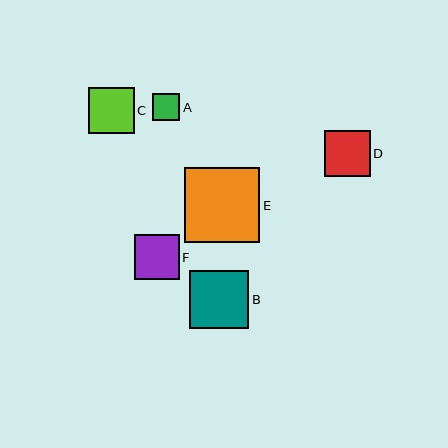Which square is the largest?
Square E is the largest with a size of approximately 75 pixels.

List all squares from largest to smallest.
From largest to smallest: E, B, C, D, F, A.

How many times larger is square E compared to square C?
Square E is approximately 1.6 times the size of square C.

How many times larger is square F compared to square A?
Square F is approximately 1.6 times the size of square A.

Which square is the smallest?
Square A is the smallest with a size of approximately 27 pixels.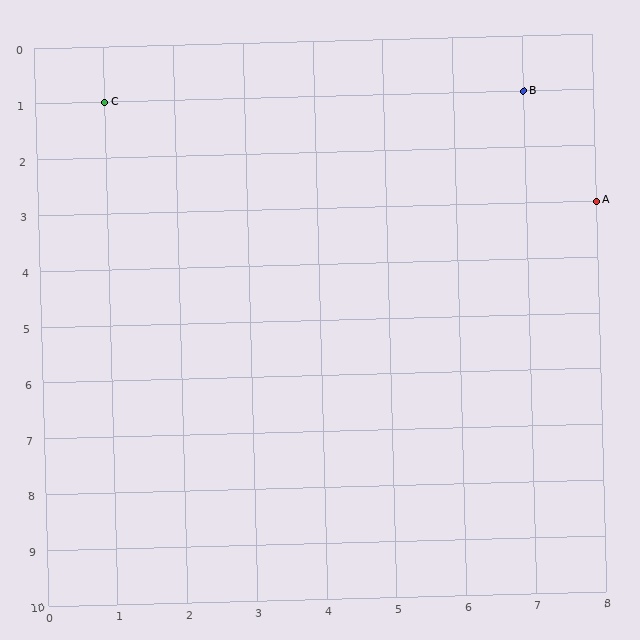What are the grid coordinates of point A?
Point A is at grid coordinates (8, 3).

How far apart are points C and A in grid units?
Points C and A are 7 columns and 2 rows apart (about 7.3 grid units diagonally).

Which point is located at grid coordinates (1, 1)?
Point C is at (1, 1).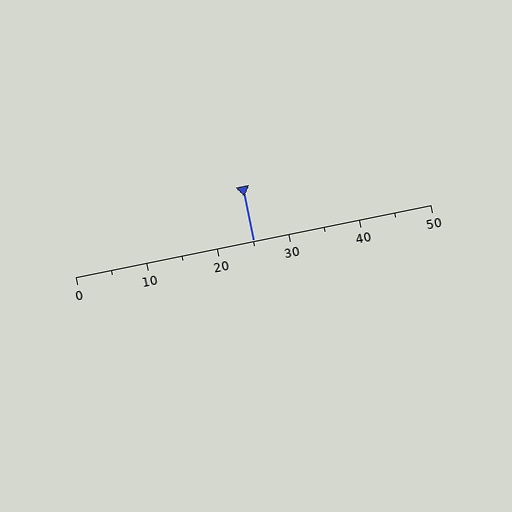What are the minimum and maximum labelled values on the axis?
The axis runs from 0 to 50.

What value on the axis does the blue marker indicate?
The marker indicates approximately 25.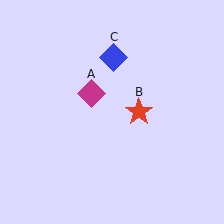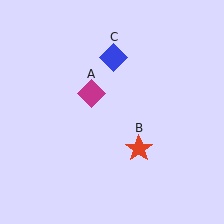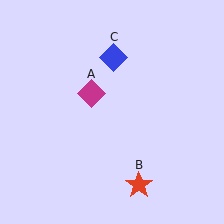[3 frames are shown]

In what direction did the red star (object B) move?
The red star (object B) moved down.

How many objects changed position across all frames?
1 object changed position: red star (object B).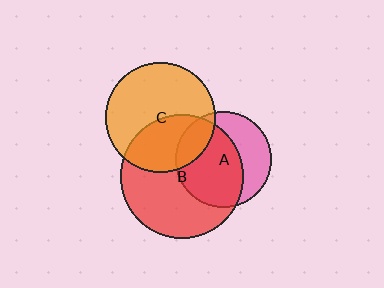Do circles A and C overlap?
Yes.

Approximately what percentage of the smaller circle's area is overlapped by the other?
Approximately 20%.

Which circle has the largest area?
Circle B (red).